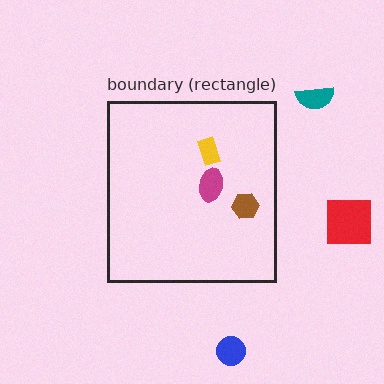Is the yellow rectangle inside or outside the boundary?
Inside.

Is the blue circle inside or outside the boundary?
Outside.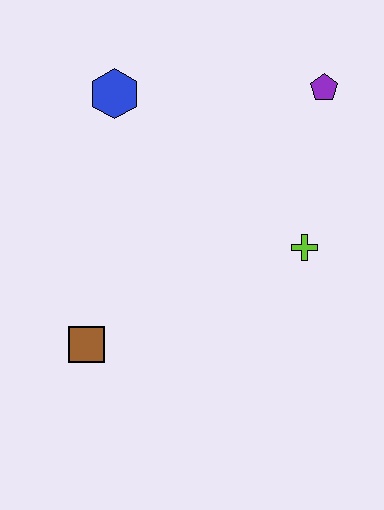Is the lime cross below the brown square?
No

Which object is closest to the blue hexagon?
The purple pentagon is closest to the blue hexagon.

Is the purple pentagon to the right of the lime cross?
Yes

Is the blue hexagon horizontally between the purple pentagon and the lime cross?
No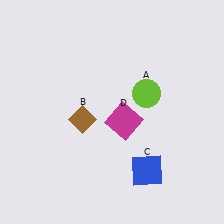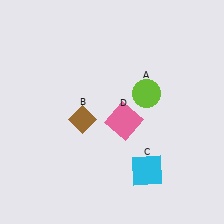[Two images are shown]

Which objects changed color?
C changed from blue to cyan. D changed from magenta to pink.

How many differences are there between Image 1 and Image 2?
There are 2 differences between the two images.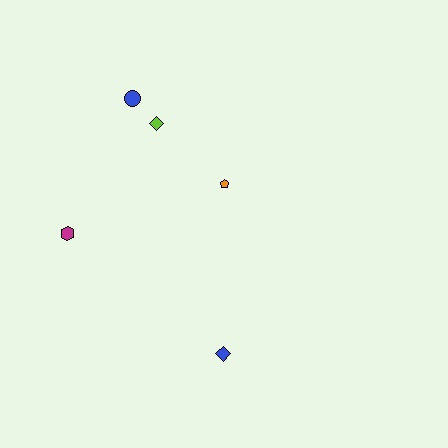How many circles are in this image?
There is 1 circle.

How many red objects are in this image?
There are no red objects.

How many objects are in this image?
There are 5 objects.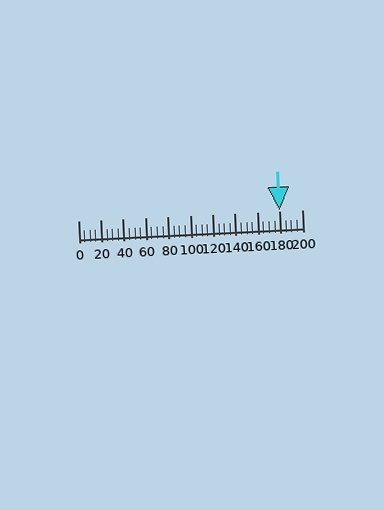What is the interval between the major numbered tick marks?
The major tick marks are spaced 20 units apart.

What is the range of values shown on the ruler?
The ruler shows values from 0 to 200.